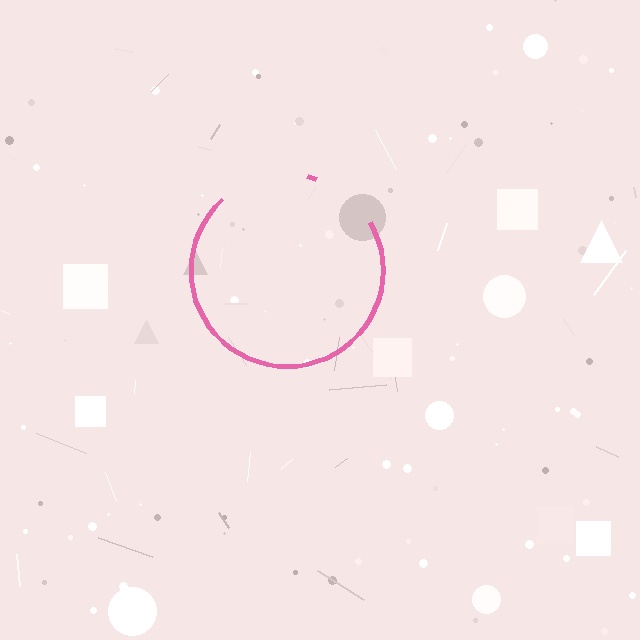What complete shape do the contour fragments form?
The contour fragments form a circle.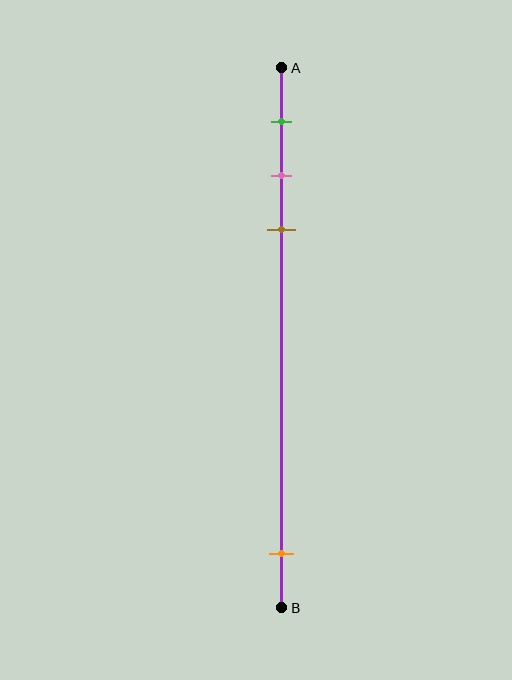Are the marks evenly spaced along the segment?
No, the marks are not evenly spaced.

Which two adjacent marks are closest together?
The pink and brown marks are the closest adjacent pair.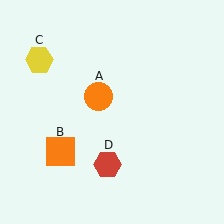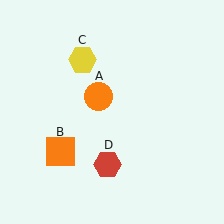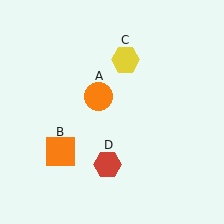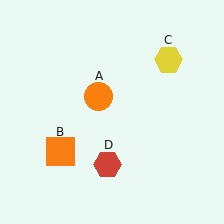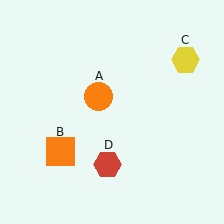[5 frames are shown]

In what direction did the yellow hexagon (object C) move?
The yellow hexagon (object C) moved right.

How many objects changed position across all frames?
1 object changed position: yellow hexagon (object C).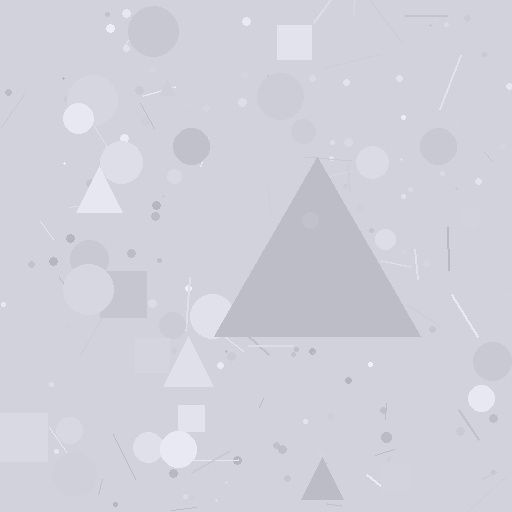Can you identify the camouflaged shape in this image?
The camouflaged shape is a triangle.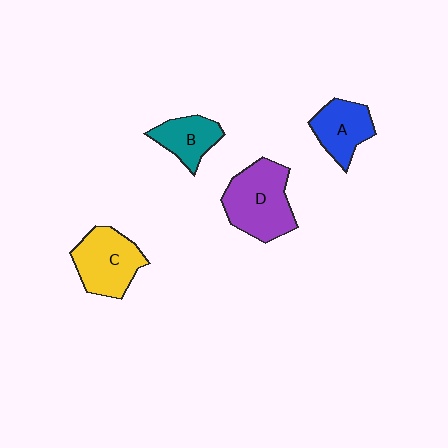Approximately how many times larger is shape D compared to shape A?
Approximately 1.5 times.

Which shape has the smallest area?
Shape B (teal).